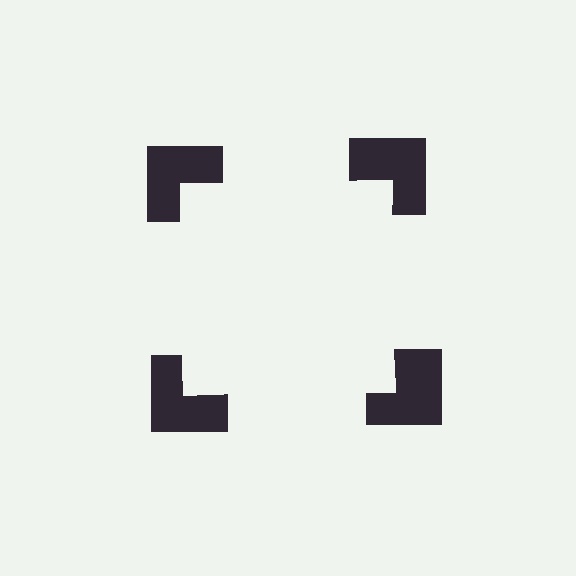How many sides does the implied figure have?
4 sides.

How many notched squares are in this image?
There are 4 — one at each vertex of the illusory square.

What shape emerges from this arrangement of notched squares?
An illusory square — its edges are inferred from the aligned wedge cuts in the notched squares, not physically drawn.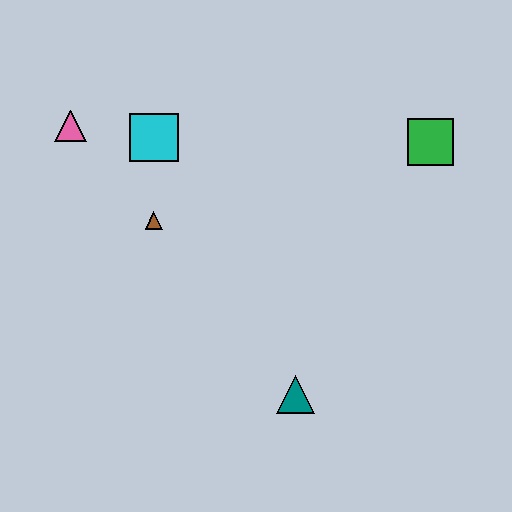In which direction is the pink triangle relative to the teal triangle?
The pink triangle is above the teal triangle.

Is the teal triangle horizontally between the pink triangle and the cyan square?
No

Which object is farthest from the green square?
The pink triangle is farthest from the green square.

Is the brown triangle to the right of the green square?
No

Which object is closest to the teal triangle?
The brown triangle is closest to the teal triangle.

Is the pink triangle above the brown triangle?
Yes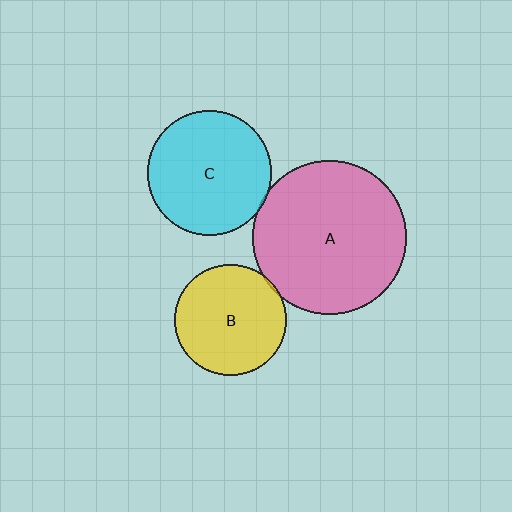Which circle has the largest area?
Circle A (pink).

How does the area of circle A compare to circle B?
Approximately 1.9 times.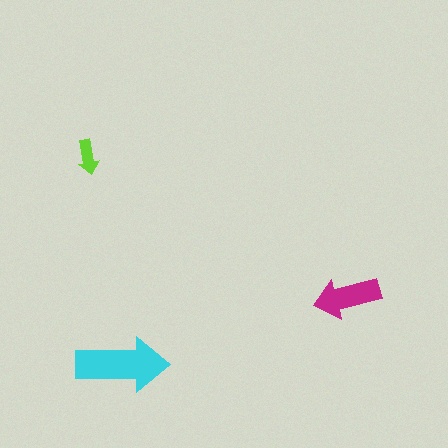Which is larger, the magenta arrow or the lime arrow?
The magenta one.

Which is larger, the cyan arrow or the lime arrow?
The cyan one.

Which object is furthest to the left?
The lime arrow is leftmost.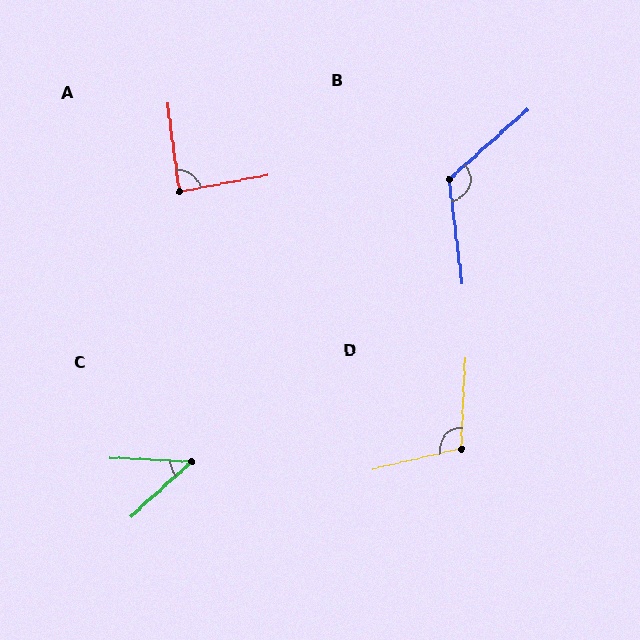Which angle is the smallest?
C, at approximately 45 degrees.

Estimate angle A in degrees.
Approximately 86 degrees.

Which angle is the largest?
B, at approximately 125 degrees.